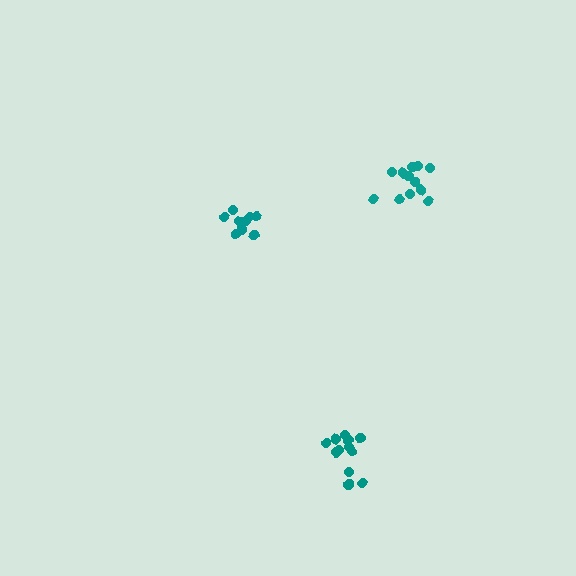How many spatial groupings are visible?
There are 3 spatial groupings.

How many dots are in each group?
Group 1: 12 dots, Group 2: 10 dots, Group 3: 13 dots (35 total).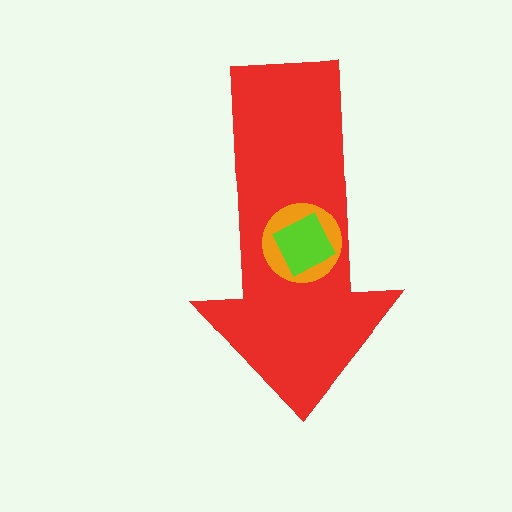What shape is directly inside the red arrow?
The orange circle.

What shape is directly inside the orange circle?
The lime diamond.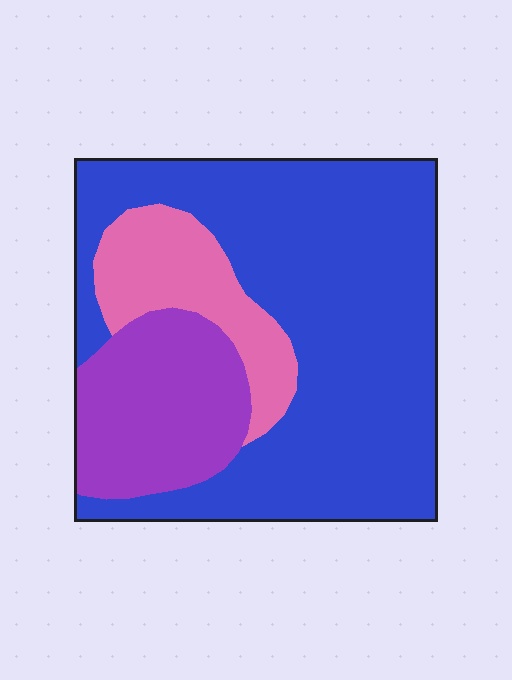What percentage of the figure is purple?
Purple takes up about one fifth (1/5) of the figure.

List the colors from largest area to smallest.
From largest to smallest: blue, purple, pink.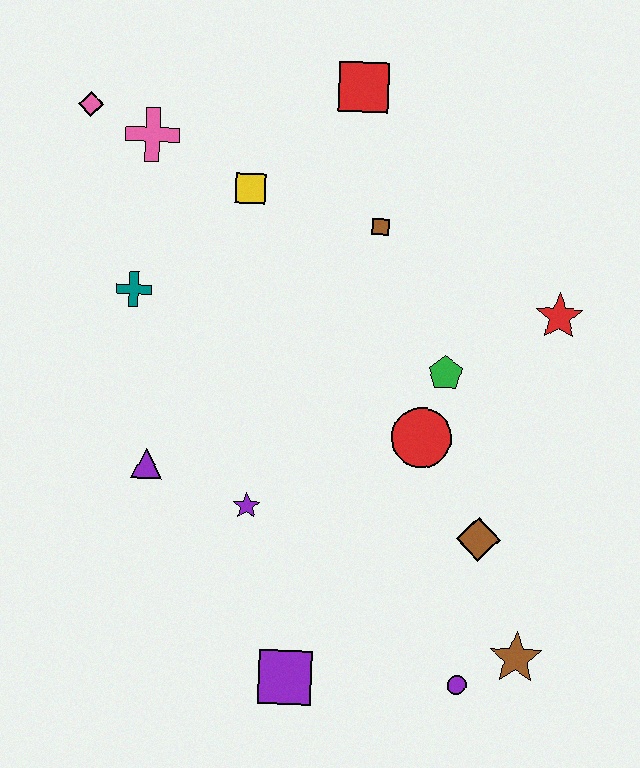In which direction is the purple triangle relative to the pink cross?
The purple triangle is below the pink cross.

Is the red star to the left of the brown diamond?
No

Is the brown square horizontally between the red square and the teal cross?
No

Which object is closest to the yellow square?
The pink cross is closest to the yellow square.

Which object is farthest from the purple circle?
The pink diamond is farthest from the purple circle.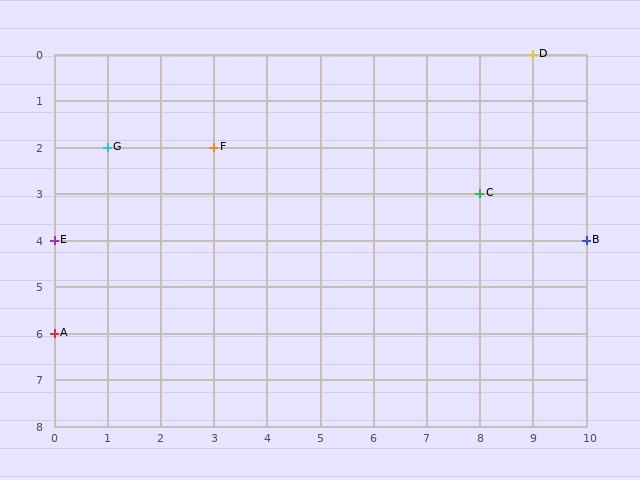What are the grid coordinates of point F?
Point F is at grid coordinates (3, 2).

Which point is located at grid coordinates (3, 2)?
Point F is at (3, 2).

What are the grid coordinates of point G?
Point G is at grid coordinates (1, 2).